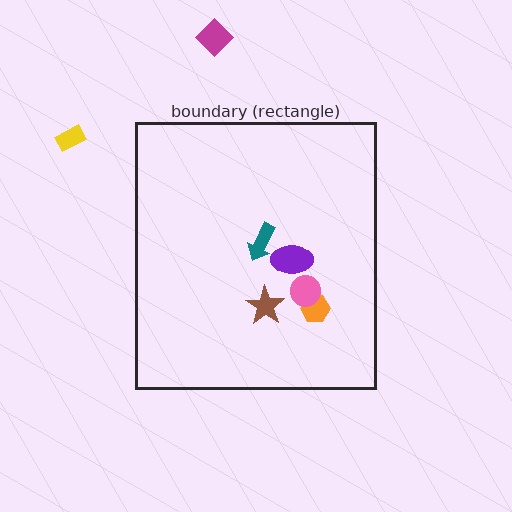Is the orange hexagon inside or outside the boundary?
Inside.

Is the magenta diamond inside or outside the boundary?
Outside.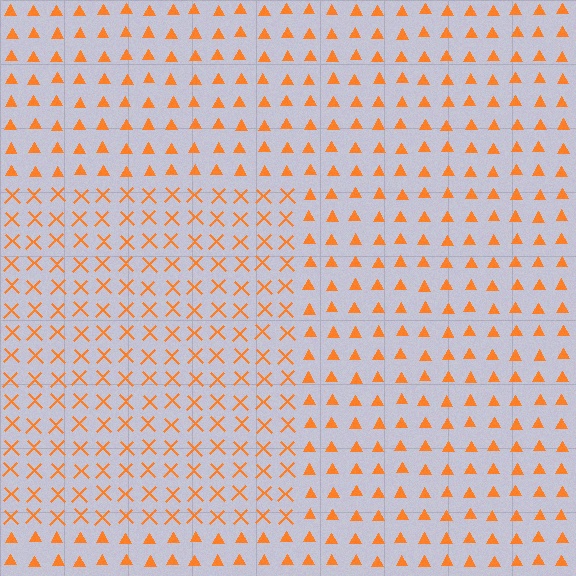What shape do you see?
I see a rectangle.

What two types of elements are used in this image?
The image uses X marks inside the rectangle region and triangles outside it.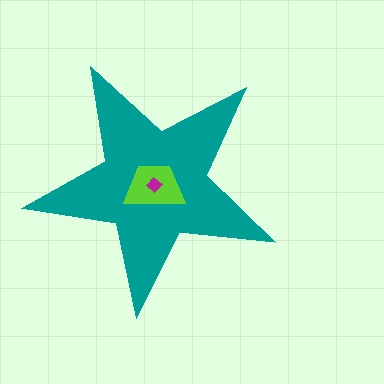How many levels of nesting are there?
3.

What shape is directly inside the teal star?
The lime trapezoid.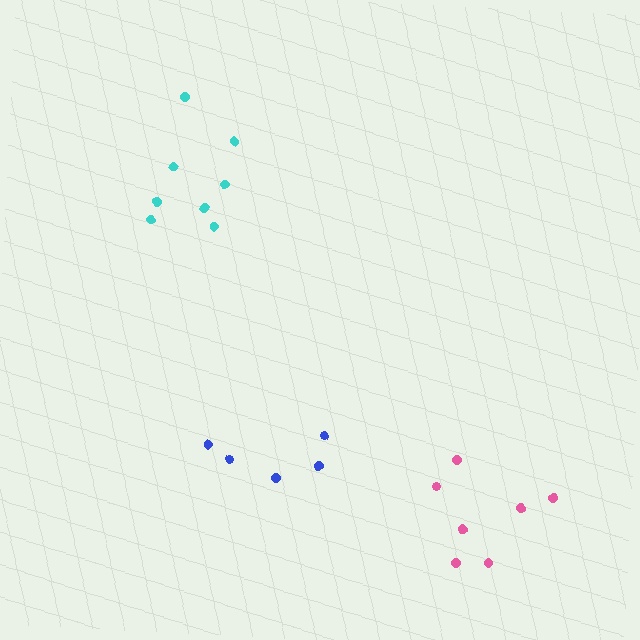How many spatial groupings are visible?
There are 3 spatial groupings.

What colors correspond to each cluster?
The clusters are colored: blue, pink, cyan.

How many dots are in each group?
Group 1: 5 dots, Group 2: 7 dots, Group 3: 8 dots (20 total).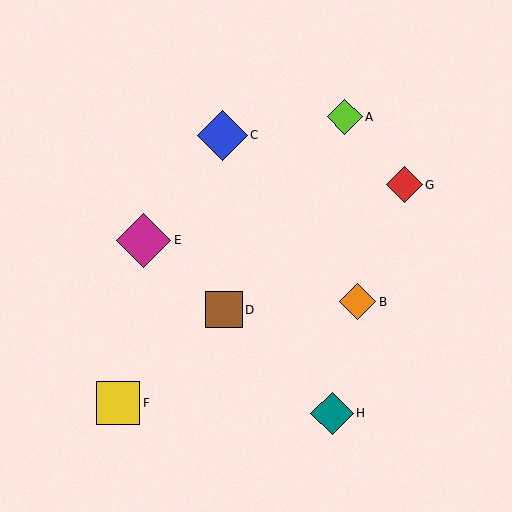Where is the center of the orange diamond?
The center of the orange diamond is at (357, 302).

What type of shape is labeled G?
Shape G is a red diamond.